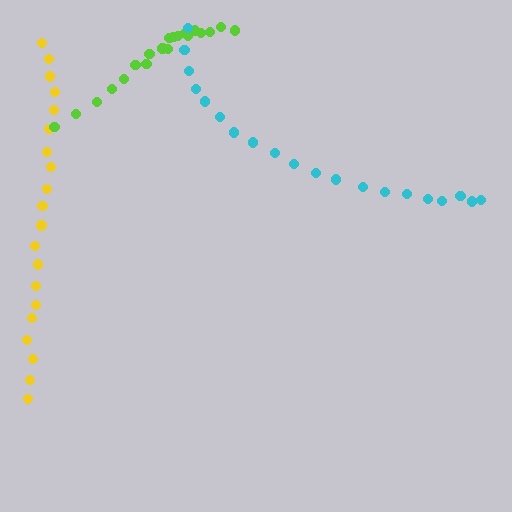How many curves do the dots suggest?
There are 3 distinct paths.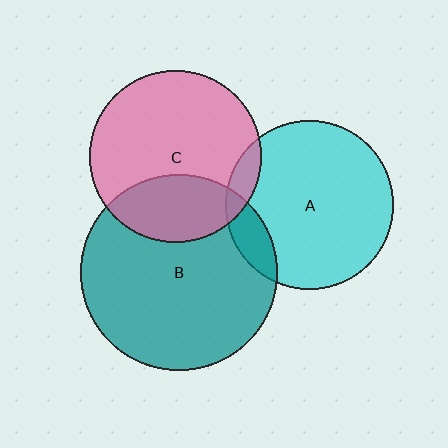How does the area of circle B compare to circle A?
Approximately 1.4 times.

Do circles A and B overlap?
Yes.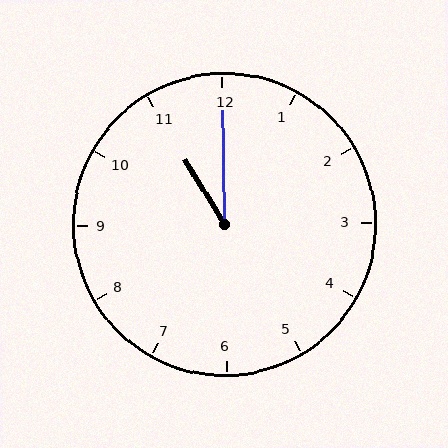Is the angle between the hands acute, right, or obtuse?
It is acute.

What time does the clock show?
11:00.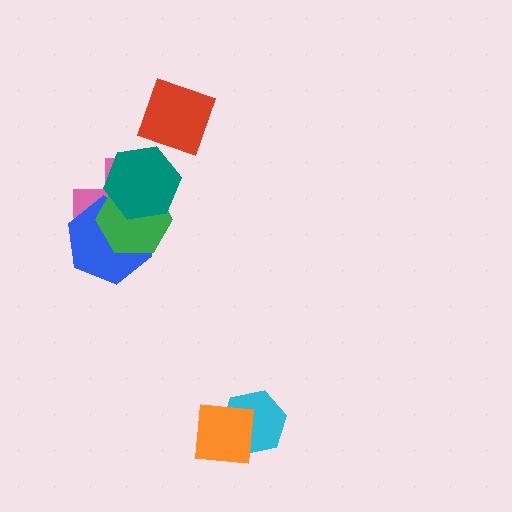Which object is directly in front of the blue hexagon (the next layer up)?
The green hexagon is directly in front of the blue hexagon.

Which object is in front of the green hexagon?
The teal hexagon is in front of the green hexagon.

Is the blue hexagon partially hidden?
Yes, it is partially covered by another shape.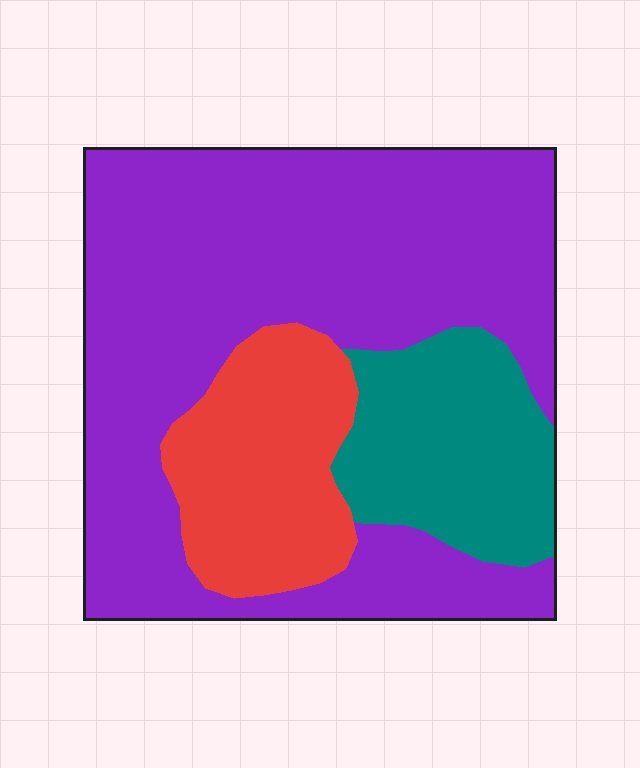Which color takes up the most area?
Purple, at roughly 65%.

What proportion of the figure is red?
Red covers around 20% of the figure.